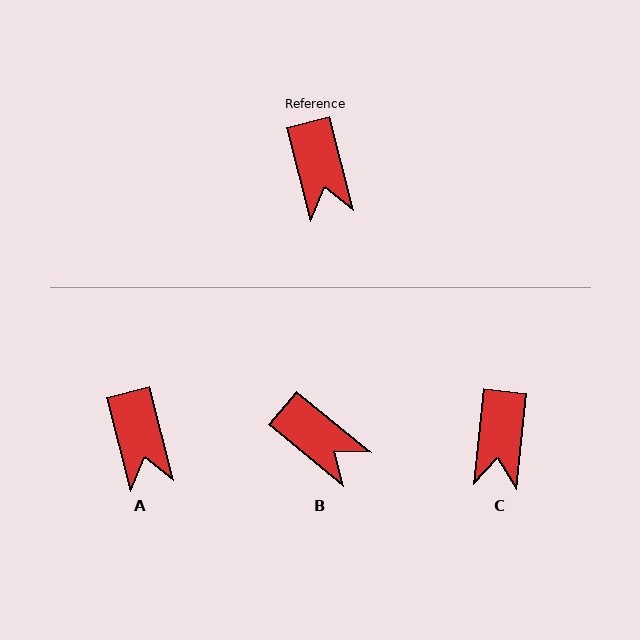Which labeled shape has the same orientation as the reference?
A.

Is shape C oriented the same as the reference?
No, it is off by about 21 degrees.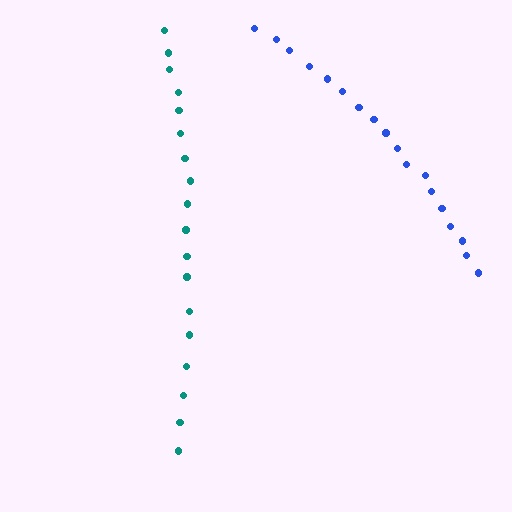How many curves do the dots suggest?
There are 2 distinct paths.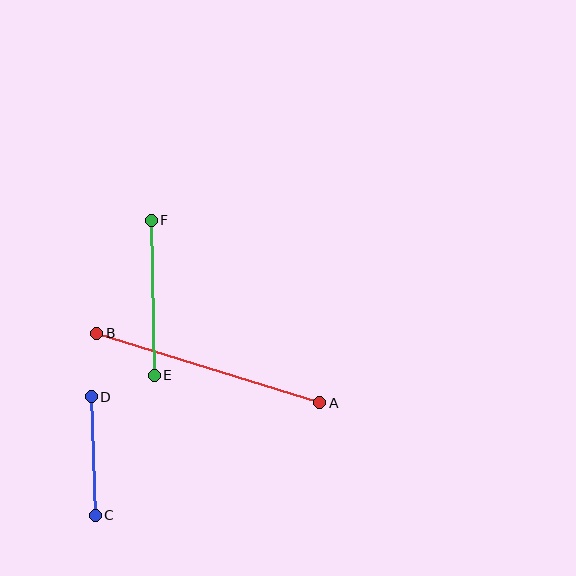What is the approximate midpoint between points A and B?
The midpoint is at approximately (208, 368) pixels.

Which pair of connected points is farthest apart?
Points A and B are farthest apart.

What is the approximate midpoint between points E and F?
The midpoint is at approximately (153, 298) pixels.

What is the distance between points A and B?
The distance is approximately 234 pixels.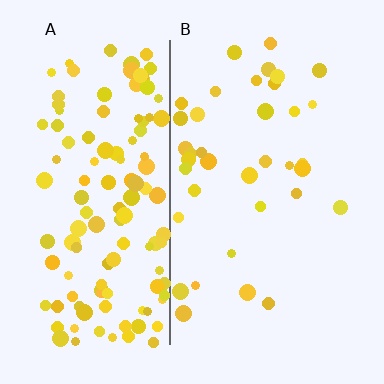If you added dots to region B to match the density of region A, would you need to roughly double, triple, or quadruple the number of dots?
Approximately triple.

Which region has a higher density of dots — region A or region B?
A (the left).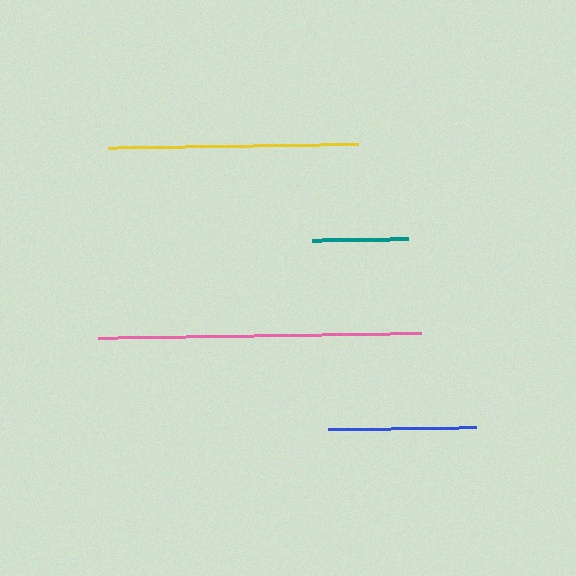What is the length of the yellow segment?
The yellow segment is approximately 250 pixels long.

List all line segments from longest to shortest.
From longest to shortest: pink, yellow, blue, teal.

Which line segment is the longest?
The pink line is the longest at approximately 323 pixels.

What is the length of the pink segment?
The pink segment is approximately 323 pixels long.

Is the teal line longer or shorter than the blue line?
The blue line is longer than the teal line.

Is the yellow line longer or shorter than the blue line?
The yellow line is longer than the blue line.